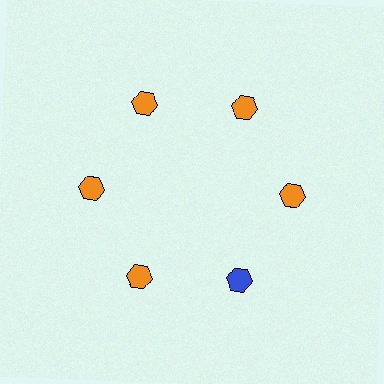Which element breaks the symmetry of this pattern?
The blue hexagon at roughly the 5 o'clock position breaks the symmetry. All other shapes are orange hexagons.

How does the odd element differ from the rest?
It has a different color: blue instead of orange.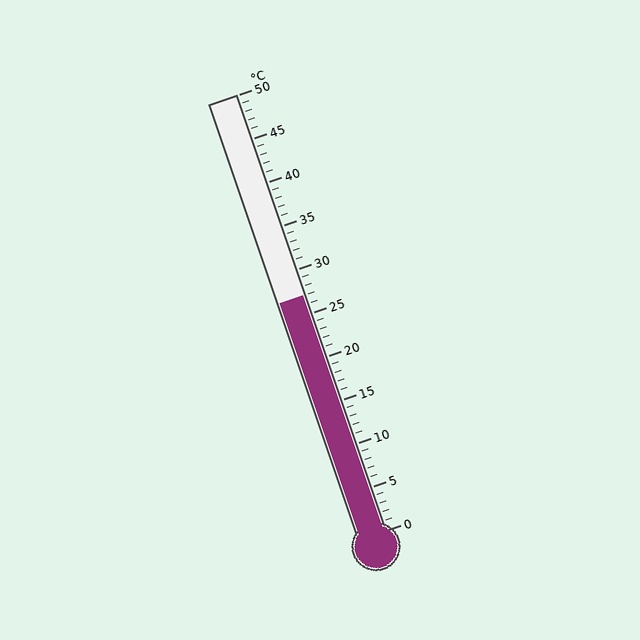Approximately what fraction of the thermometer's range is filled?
The thermometer is filled to approximately 55% of its range.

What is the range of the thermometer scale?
The thermometer scale ranges from 0°C to 50°C.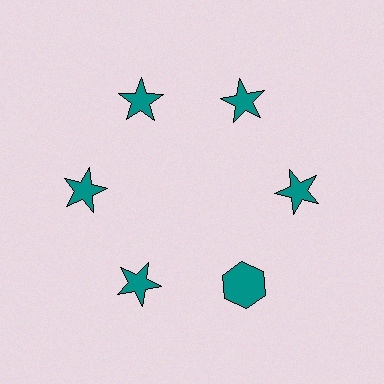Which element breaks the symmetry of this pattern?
The teal hexagon at roughly the 5 o'clock position breaks the symmetry. All other shapes are teal stars.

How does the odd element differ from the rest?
It has a different shape: hexagon instead of star.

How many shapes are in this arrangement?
There are 6 shapes arranged in a ring pattern.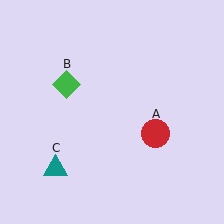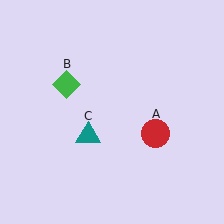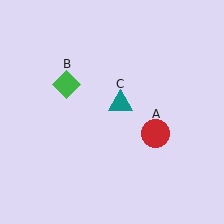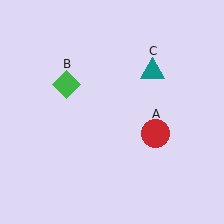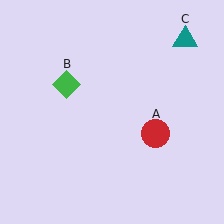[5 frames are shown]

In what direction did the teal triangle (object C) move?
The teal triangle (object C) moved up and to the right.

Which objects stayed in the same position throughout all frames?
Red circle (object A) and green diamond (object B) remained stationary.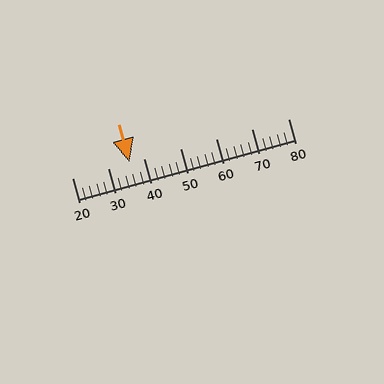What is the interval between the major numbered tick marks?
The major tick marks are spaced 10 units apart.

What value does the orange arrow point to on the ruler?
The orange arrow points to approximately 36.